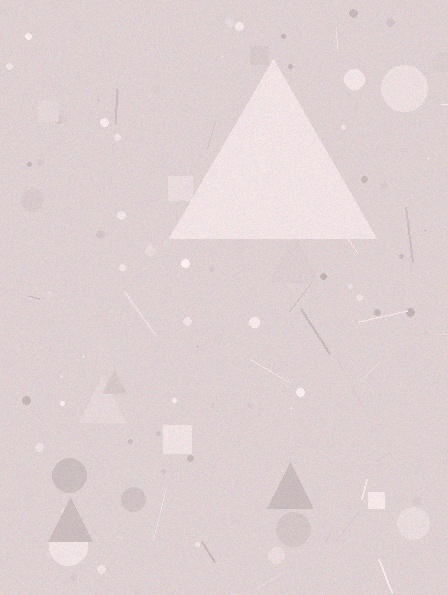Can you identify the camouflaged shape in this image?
The camouflaged shape is a triangle.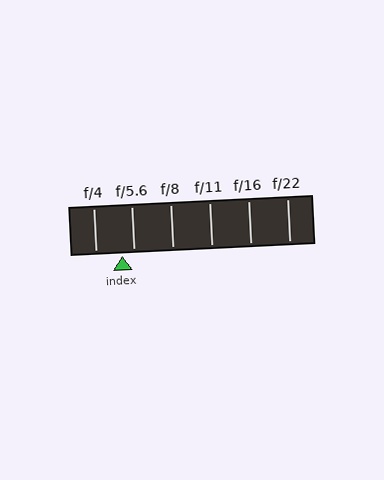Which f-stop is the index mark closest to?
The index mark is closest to f/5.6.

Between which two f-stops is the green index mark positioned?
The index mark is between f/4 and f/5.6.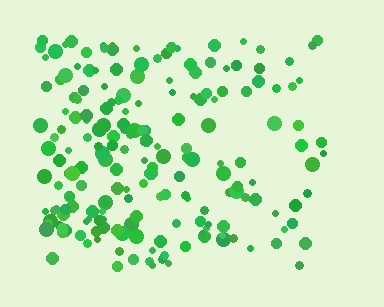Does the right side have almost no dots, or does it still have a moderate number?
Still a moderate number, just noticeably fewer than the left.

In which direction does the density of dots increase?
From right to left, with the left side densest.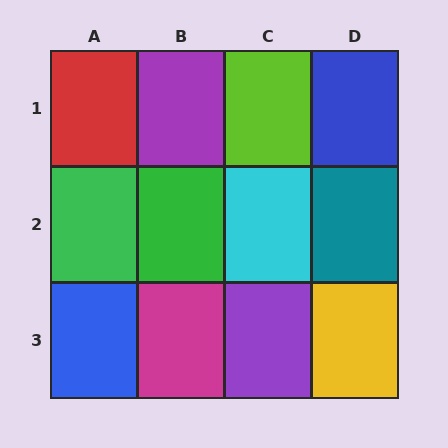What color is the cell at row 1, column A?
Red.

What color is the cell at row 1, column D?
Blue.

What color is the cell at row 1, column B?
Purple.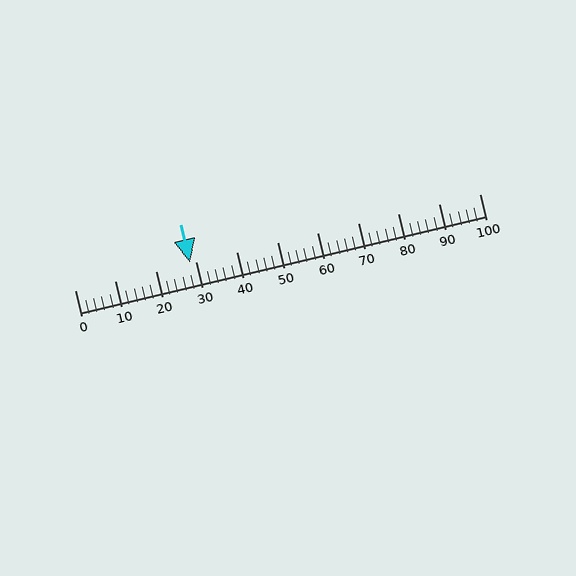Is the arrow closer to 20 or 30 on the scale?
The arrow is closer to 30.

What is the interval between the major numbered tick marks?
The major tick marks are spaced 10 units apart.